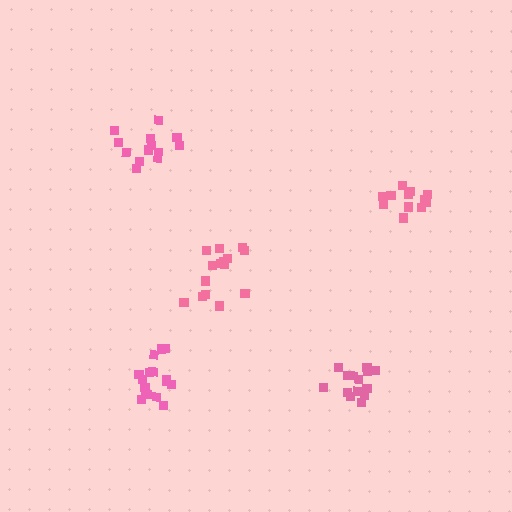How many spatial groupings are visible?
There are 5 spatial groupings.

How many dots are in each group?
Group 1: 16 dots, Group 2: 13 dots, Group 3: 14 dots, Group 4: 12 dots, Group 5: 16 dots (71 total).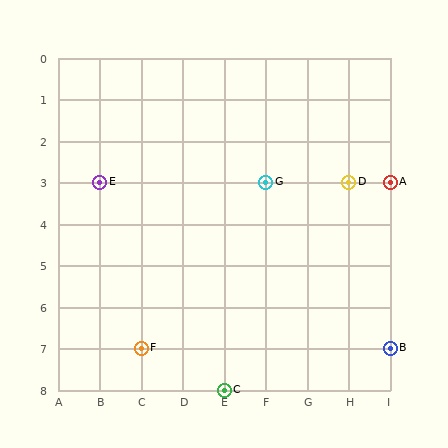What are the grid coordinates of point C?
Point C is at grid coordinates (E, 8).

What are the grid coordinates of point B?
Point B is at grid coordinates (I, 7).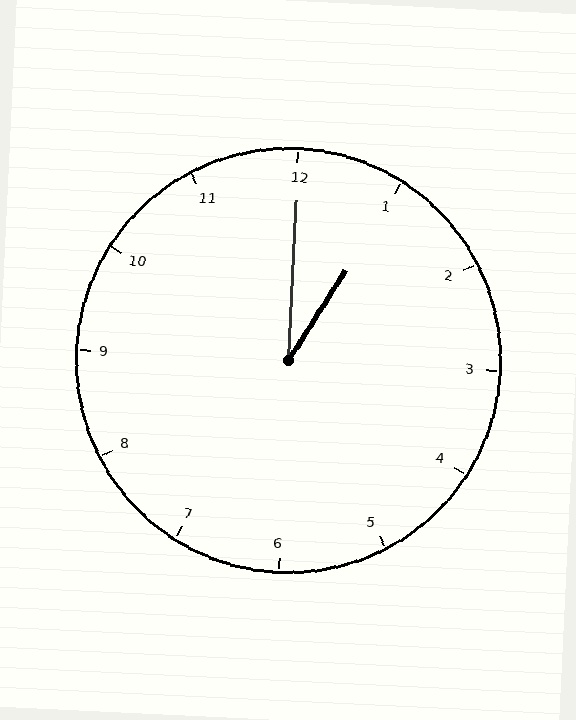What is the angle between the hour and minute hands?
Approximately 30 degrees.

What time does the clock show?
1:00.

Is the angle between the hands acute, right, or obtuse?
It is acute.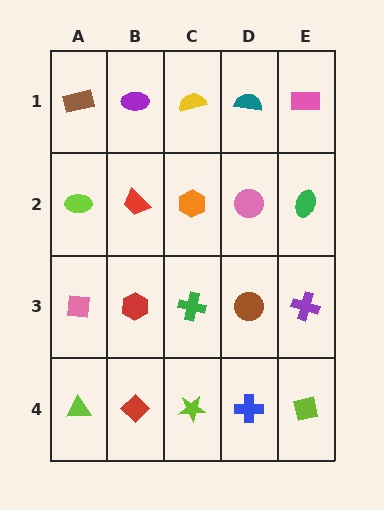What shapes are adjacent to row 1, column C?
An orange hexagon (row 2, column C), a purple ellipse (row 1, column B), a teal semicircle (row 1, column D).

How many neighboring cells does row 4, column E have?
2.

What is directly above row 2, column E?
A pink rectangle.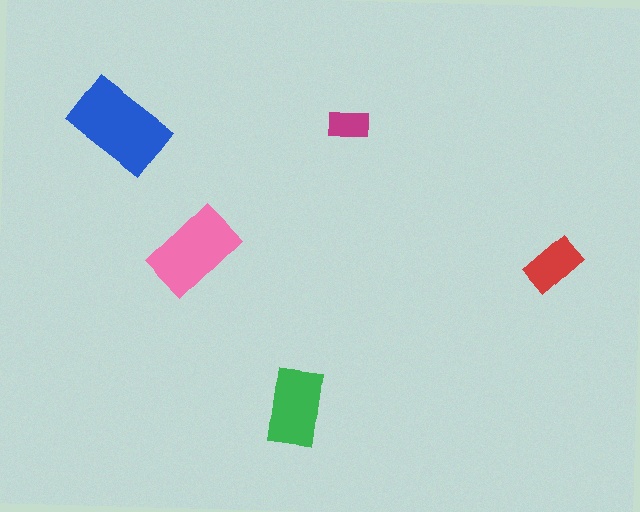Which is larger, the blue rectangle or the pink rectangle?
The blue one.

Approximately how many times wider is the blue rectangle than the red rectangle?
About 1.5 times wider.